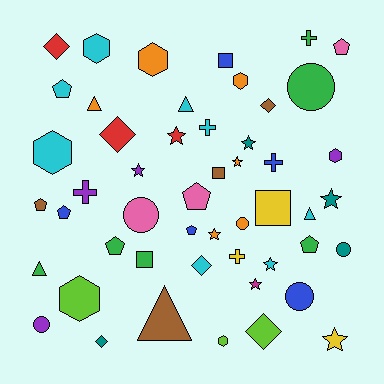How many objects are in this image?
There are 50 objects.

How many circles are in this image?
There are 6 circles.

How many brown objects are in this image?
There are 4 brown objects.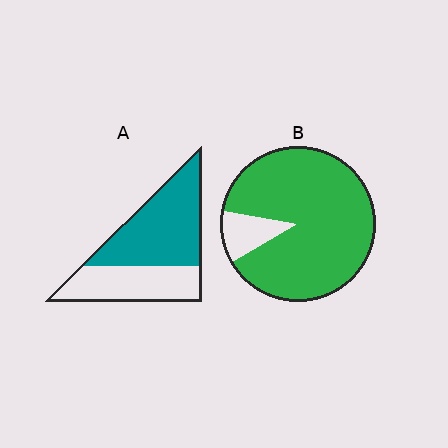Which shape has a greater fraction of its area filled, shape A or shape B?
Shape B.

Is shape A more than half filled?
Yes.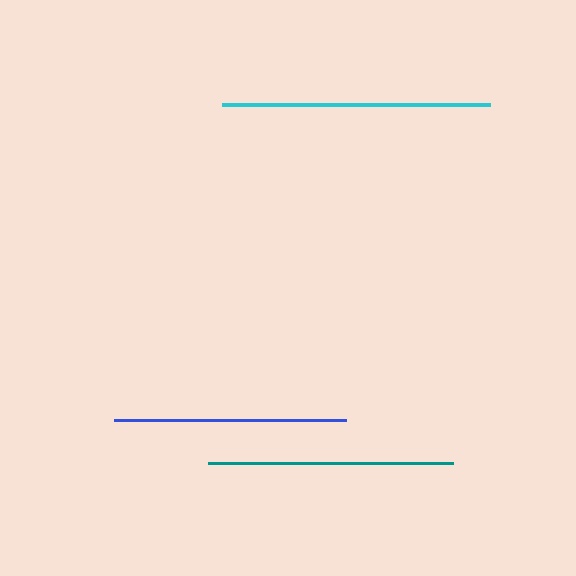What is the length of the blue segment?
The blue segment is approximately 232 pixels long.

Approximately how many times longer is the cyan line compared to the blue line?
The cyan line is approximately 1.2 times the length of the blue line.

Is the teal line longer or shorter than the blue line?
The teal line is longer than the blue line.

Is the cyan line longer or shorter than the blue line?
The cyan line is longer than the blue line.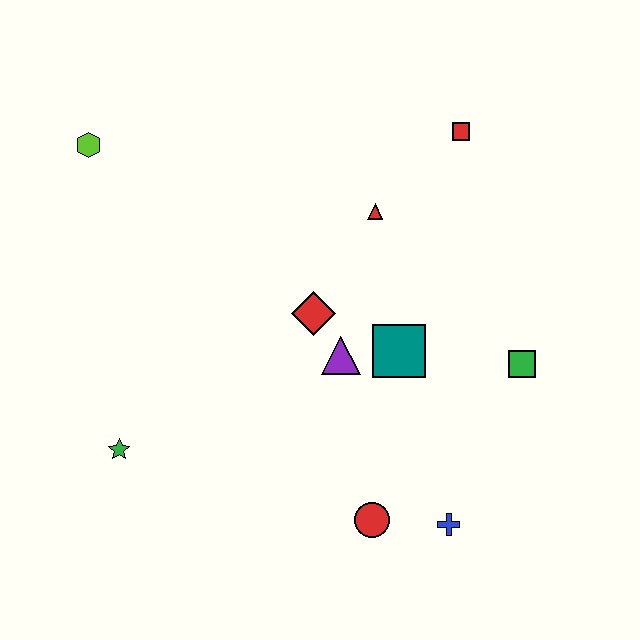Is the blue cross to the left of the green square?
Yes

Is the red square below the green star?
No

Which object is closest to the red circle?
The blue cross is closest to the red circle.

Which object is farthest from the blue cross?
The lime hexagon is farthest from the blue cross.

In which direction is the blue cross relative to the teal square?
The blue cross is below the teal square.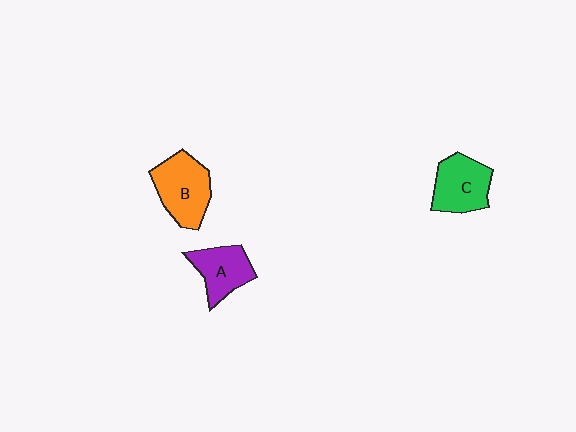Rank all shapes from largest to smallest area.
From largest to smallest: B (orange), C (green), A (purple).